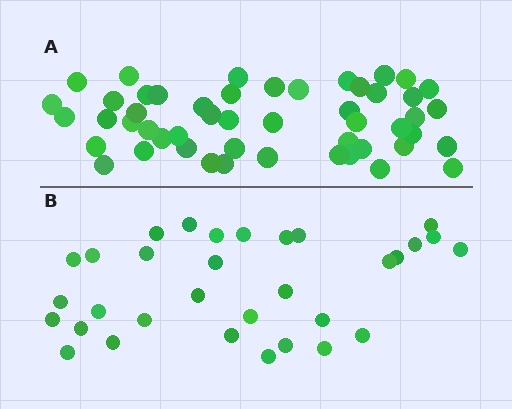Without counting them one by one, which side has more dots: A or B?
Region A (the top region) has more dots.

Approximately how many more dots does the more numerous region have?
Region A has approximately 20 more dots than region B.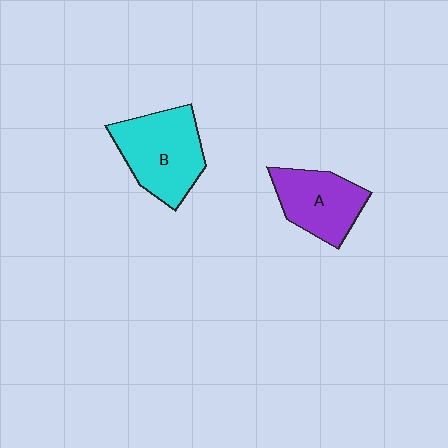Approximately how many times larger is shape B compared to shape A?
Approximately 1.3 times.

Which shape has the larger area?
Shape B (cyan).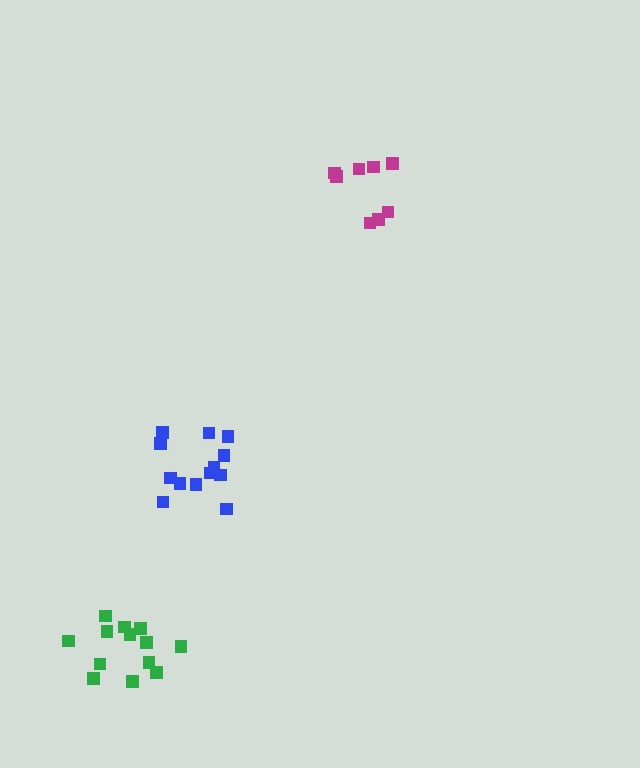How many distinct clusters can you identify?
There are 3 distinct clusters.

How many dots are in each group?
Group 1: 13 dots, Group 2: 13 dots, Group 3: 8 dots (34 total).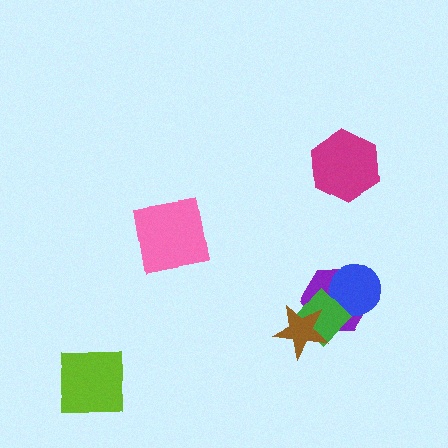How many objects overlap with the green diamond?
3 objects overlap with the green diamond.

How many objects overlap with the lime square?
0 objects overlap with the lime square.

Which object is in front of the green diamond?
The brown star is in front of the green diamond.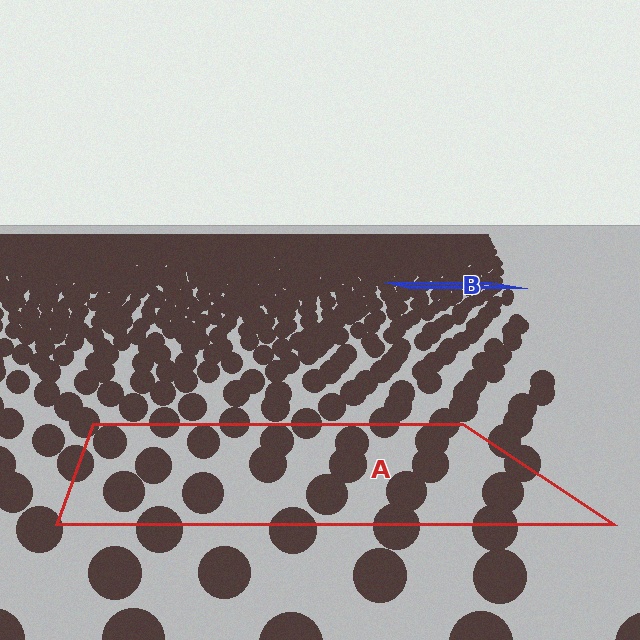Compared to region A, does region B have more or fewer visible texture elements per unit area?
Region B has more texture elements per unit area — they are packed more densely because it is farther away.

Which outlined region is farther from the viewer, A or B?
Region B is farther from the viewer — the texture elements inside it appear smaller and more densely packed.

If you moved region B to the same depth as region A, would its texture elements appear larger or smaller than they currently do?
They would appear larger. At a closer depth, the same texture elements are projected at a bigger on-screen size.